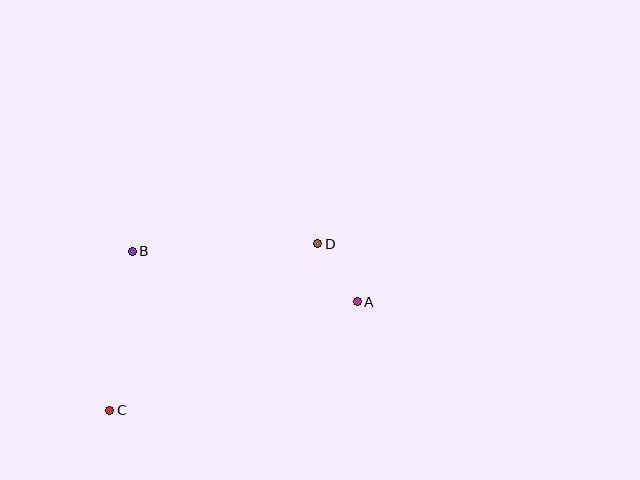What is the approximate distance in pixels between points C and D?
The distance between C and D is approximately 266 pixels.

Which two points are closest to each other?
Points A and D are closest to each other.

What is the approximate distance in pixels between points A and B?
The distance between A and B is approximately 231 pixels.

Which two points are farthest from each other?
Points A and C are farthest from each other.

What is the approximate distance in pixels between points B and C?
The distance between B and C is approximately 161 pixels.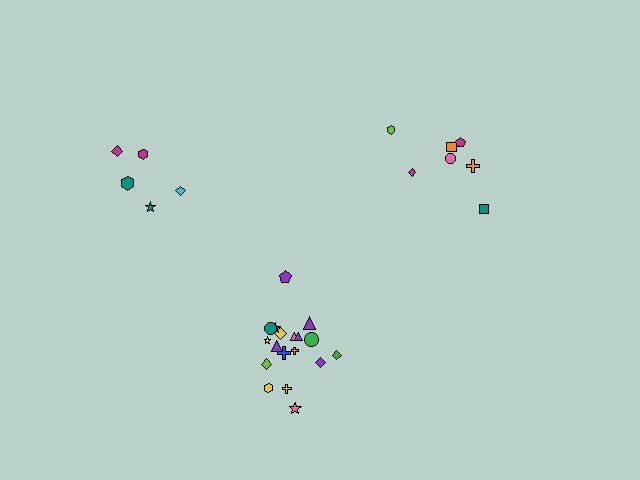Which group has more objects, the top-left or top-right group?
The top-right group.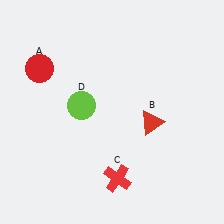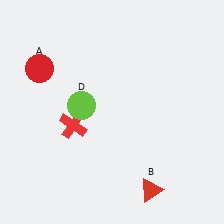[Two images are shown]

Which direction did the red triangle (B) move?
The red triangle (B) moved down.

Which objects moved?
The objects that moved are: the red triangle (B), the red cross (C).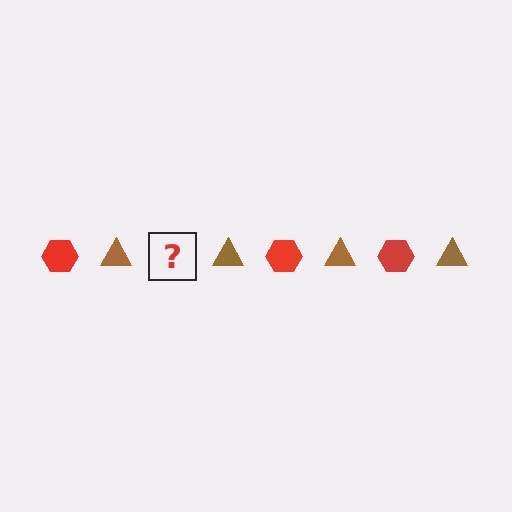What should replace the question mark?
The question mark should be replaced with a red hexagon.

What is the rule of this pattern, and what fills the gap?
The rule is that the pattern alternates between red hexagon and brown triangle. The gap should be filled with a red hexagon.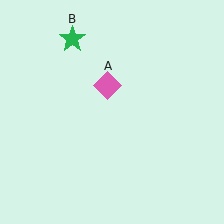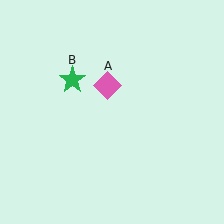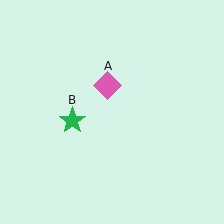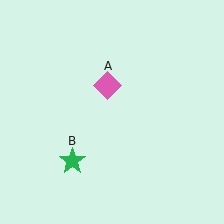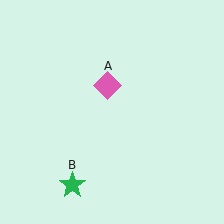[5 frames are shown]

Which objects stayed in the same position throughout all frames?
Pink diamond (object A) remained stationary.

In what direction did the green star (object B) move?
The green star (object B) moved down.